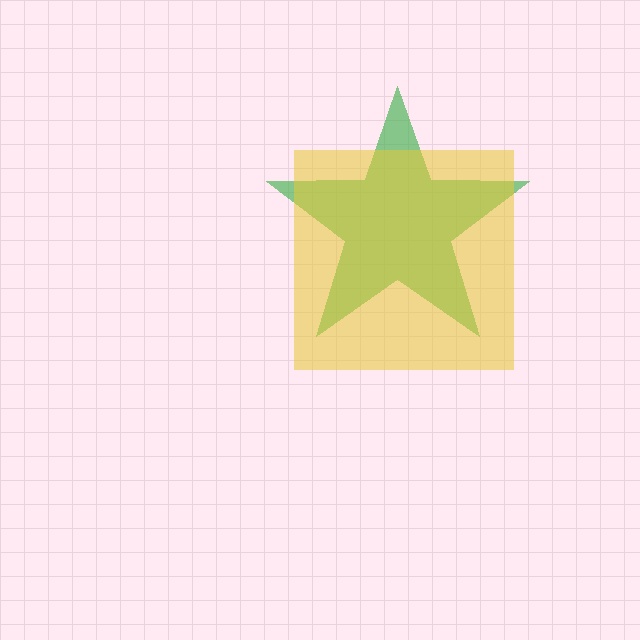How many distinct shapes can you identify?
There are 2 distinct shapes: a green star, a yellow square.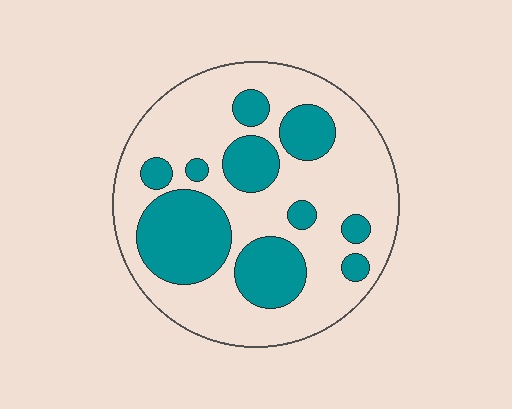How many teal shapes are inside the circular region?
10.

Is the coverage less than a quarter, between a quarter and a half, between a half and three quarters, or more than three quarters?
Between a quarter and a half.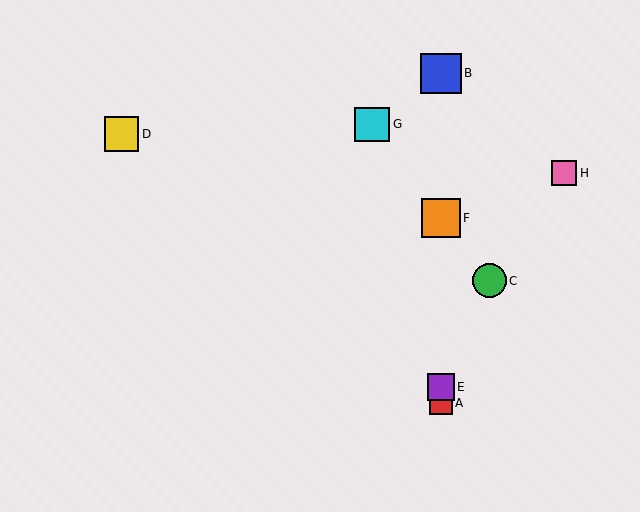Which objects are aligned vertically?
Objects A, B, E, F are aligned vertically.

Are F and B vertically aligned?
Yes, both are at x≈441.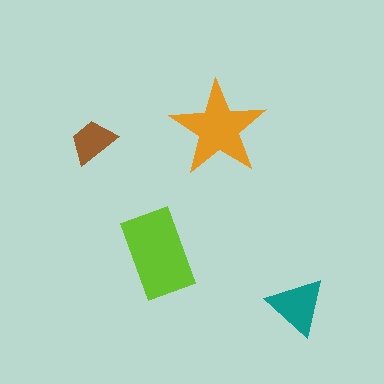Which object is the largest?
The lime rectangle.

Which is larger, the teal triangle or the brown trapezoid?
The teal triangle.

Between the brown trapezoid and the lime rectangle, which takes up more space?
The lime rectangle.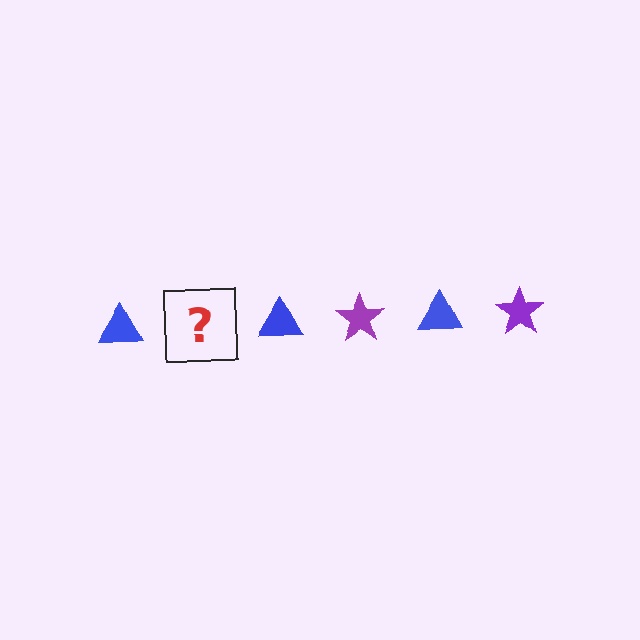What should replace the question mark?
The question mark should be replaced with a purple star.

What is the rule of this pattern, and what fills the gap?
The rule is that the pattern alternates between blue triangle and purple star. The gap should be filled with a purple star.